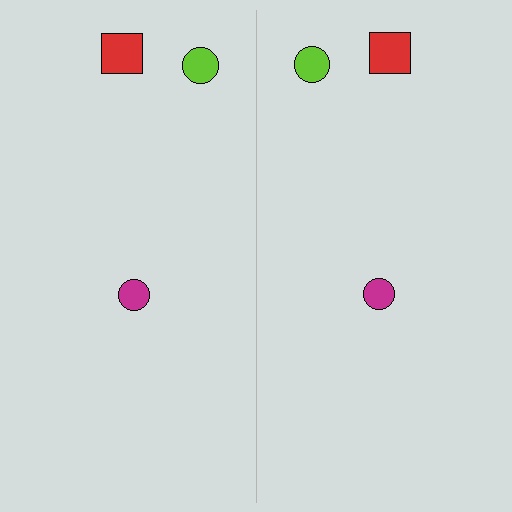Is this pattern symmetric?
Yes, this pattern has bilateral (reflection) symmetry.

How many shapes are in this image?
There are 6 shapes in this image.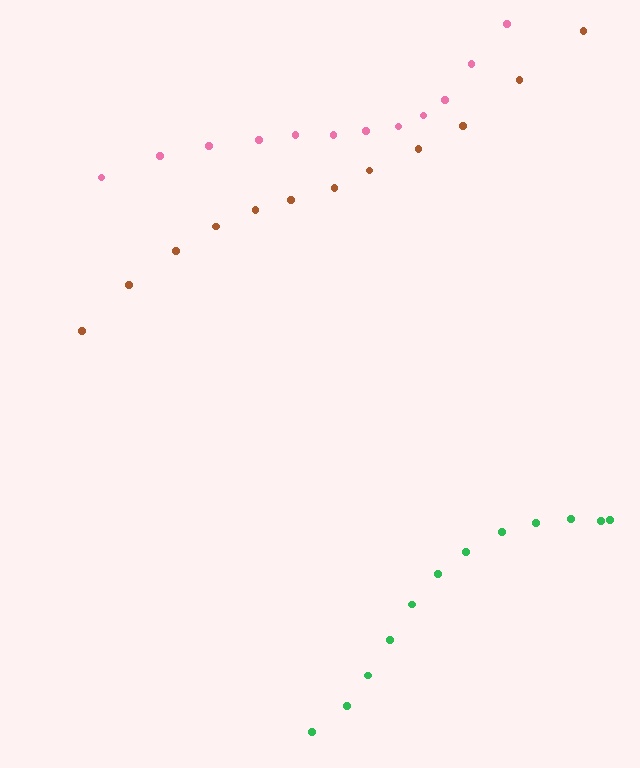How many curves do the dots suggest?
There are 3 distinct paths.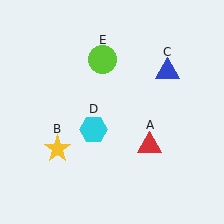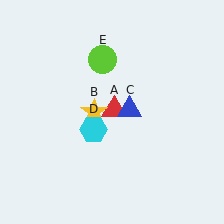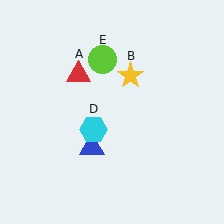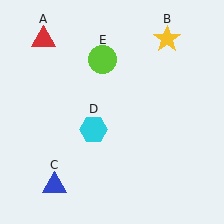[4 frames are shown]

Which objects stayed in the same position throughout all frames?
Cyan hexagon (object D) and lime circle (object E) remained stationary.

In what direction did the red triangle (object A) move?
The red triangle (object A) moved up and to the left.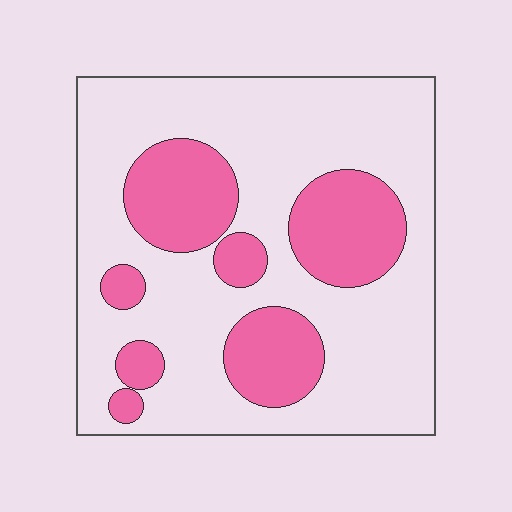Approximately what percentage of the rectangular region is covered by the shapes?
Approximately 30%.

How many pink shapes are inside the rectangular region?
7.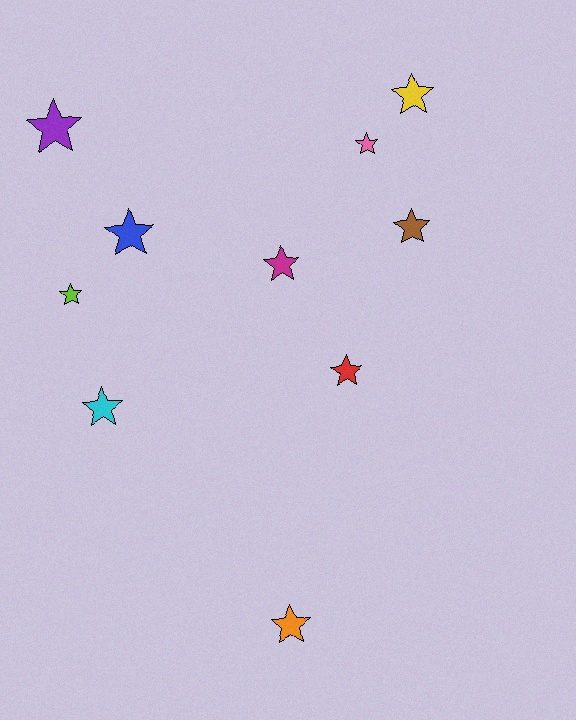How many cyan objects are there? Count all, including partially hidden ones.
There is 1 cyan object.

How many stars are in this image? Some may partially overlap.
There are 10 stars.